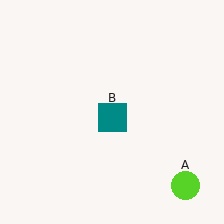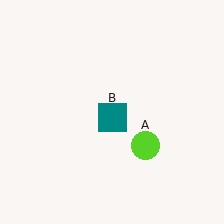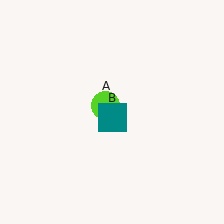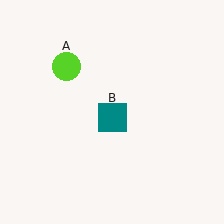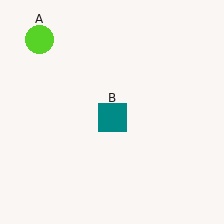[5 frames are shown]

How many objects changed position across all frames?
1 object changed position: lime circle (object A).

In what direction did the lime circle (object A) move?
The lime circle (object A) moved up and to the left.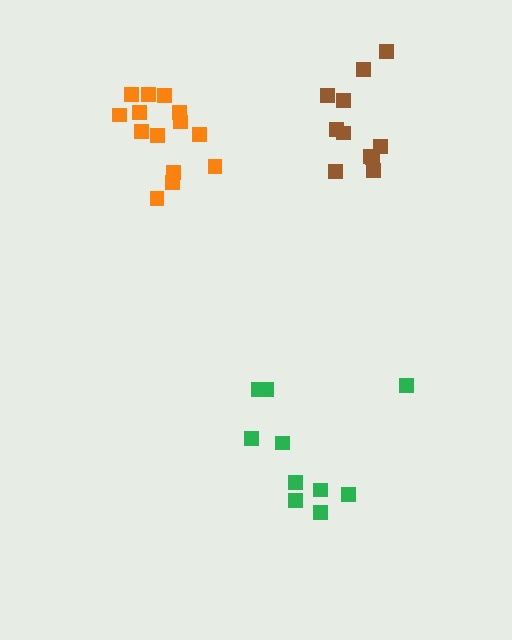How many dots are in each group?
Group 1: 10 dots, Group 2: 11 dots, Group 3: 14 dots (35 total).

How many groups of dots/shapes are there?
There are 3 groups.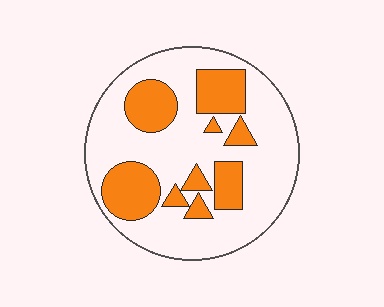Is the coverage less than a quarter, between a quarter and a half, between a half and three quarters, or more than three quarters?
Between a quarter and a half.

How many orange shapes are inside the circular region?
9.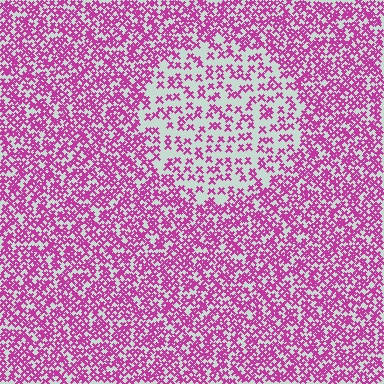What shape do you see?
I see a circle.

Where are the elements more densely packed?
The elements are more densely packed outside the circle boundary.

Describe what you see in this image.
The image contains small magenta elements arranged at two different densities. A circle-shaped region is visible where the elements are less densely packed than the surrounding area.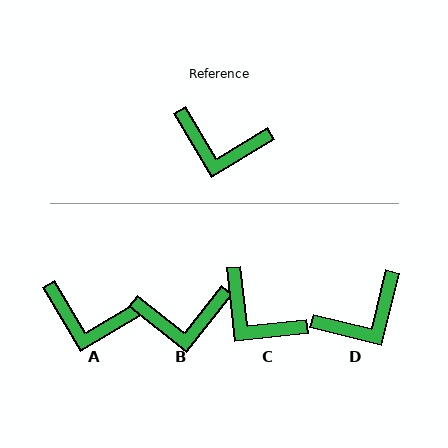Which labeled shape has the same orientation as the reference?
A.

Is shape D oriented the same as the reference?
No, it is off by about 45 degrees.